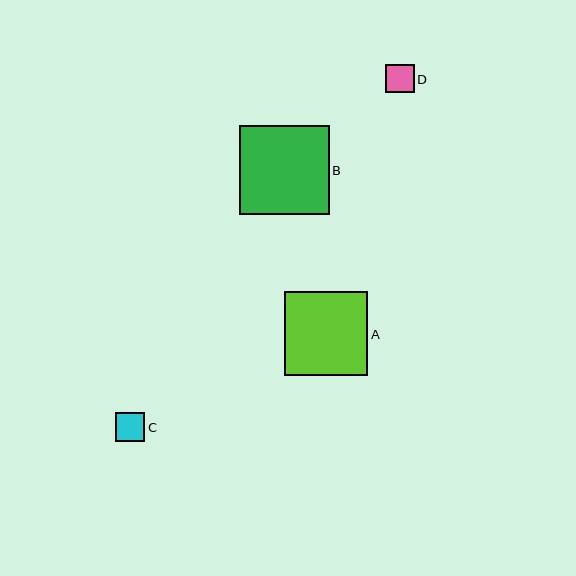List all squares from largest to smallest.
From largest to smallest: B, A, C, D.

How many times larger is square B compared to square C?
Square B is approximately 3.1 times the size of square C.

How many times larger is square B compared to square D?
Square B is approximately 3.2 times the size of square D.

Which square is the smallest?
Square D is the smallest with a size of approximately 28 pixels.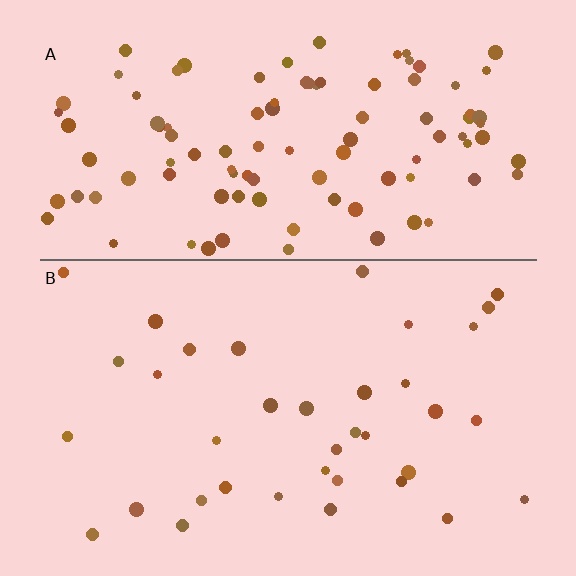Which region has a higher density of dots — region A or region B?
A (the top).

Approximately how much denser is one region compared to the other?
Approximately 2.9× — region A over region B.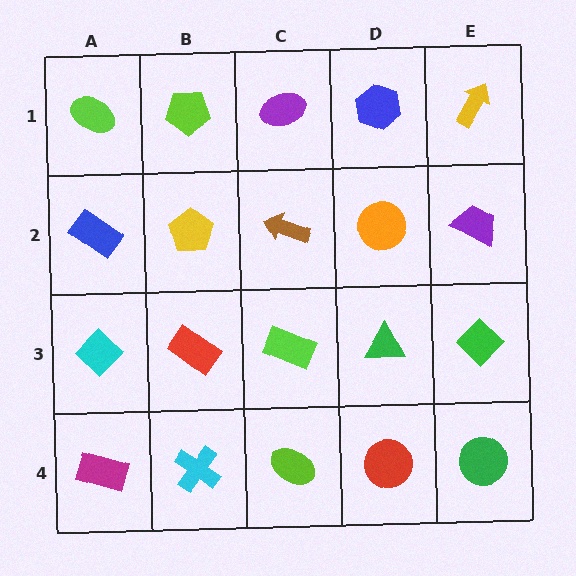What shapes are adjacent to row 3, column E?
A purple trapezoid (row 2, column E), a green circle (row 4, column E), a green triangle (row 3, column D).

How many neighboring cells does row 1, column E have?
2.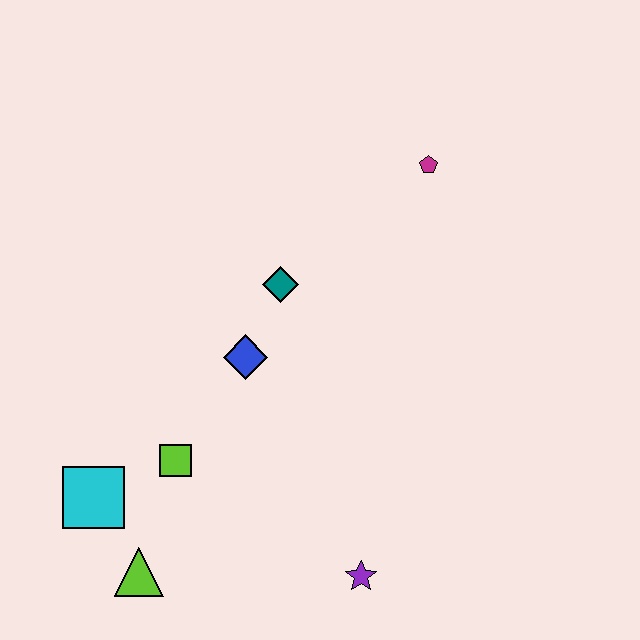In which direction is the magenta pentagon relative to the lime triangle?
The magenta pentagon is above the lime triangle.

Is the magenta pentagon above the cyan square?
Yes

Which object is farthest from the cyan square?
The magenta pentagon is farthest from the cyan square.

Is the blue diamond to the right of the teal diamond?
No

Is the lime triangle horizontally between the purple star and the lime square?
No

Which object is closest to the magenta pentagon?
The teal diamond is closest to the magenta pentagon.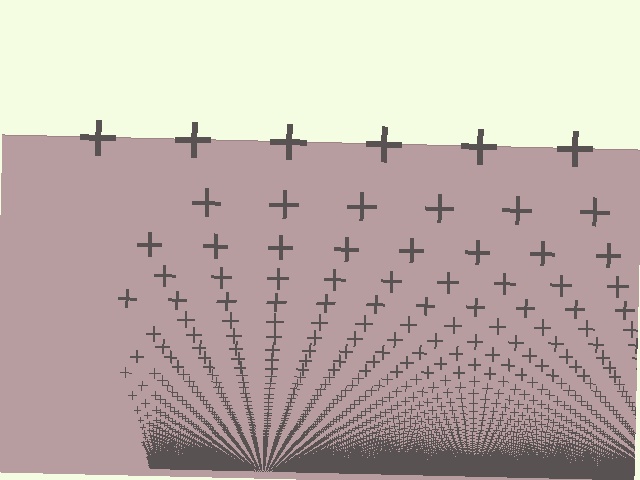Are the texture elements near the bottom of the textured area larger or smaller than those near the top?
Smaller. The gradient is inverted — elements near the bottom are smaller and denser.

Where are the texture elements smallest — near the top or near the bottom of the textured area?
Near the bottom.